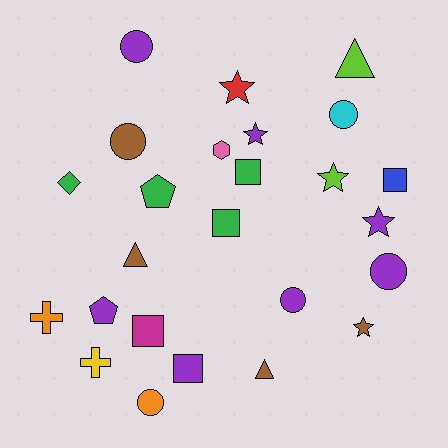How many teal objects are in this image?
There are no teal objects.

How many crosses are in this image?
There are 2 crosses.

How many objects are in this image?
There are 25 objects.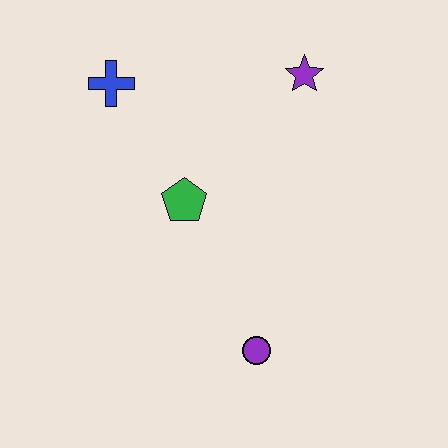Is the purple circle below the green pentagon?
Yes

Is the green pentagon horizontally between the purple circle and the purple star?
No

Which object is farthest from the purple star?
The purple circle is farthest from the purple star.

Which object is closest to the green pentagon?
The blue cross is closest to the green pentagon.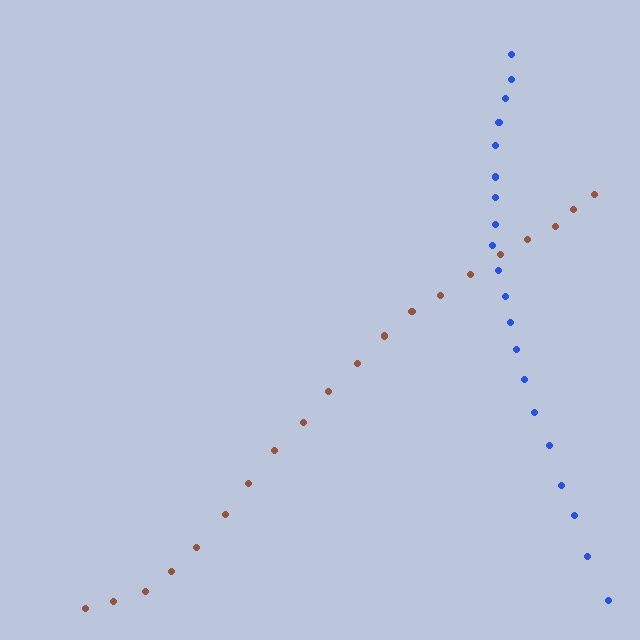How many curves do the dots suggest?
There are 2 distinct paths.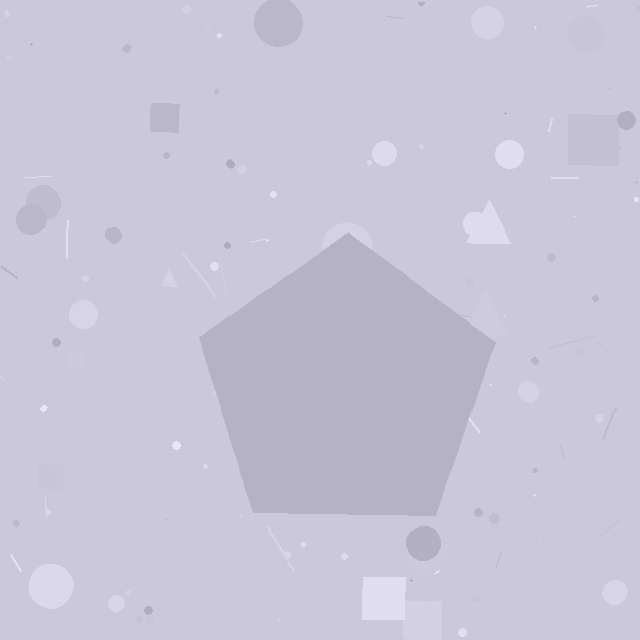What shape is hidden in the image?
A pentagon is hidden in the image.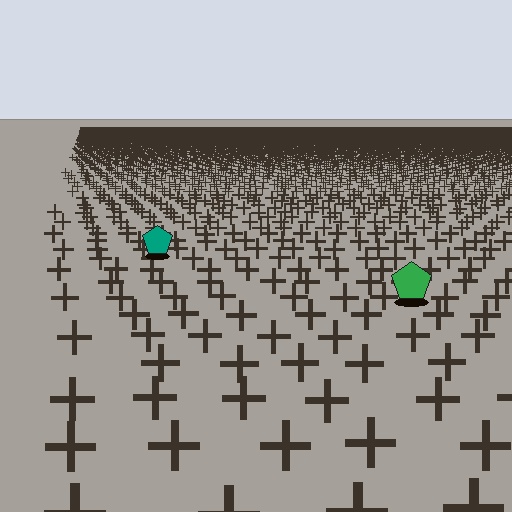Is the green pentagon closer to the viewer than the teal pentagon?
Yes. The green pentagon is closer — you can tell from the texture gradient: the ground texture is coarser near it.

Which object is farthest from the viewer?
The teal pentagon is farthest from the viewer. It appears smaller and the ground texture around it is denser.